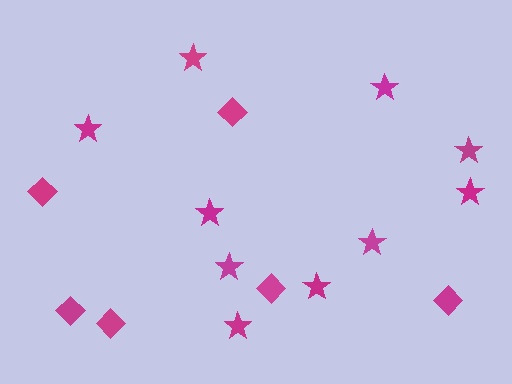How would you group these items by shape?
There are 2 groups: one group of stars (10) and one group of diamonds (6).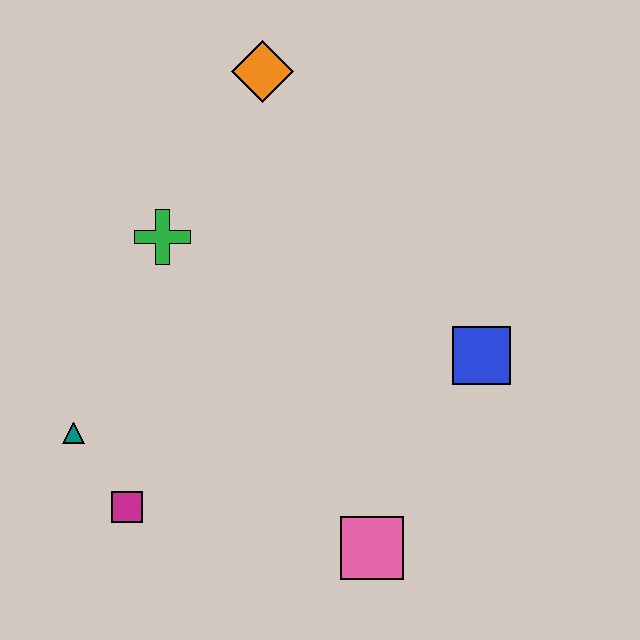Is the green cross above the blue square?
Yes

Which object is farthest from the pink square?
The orange diamond is farthest from the pink square.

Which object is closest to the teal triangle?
The magenta square is closest to the teal triangle.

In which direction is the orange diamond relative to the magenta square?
The orange diamond is above the magenta square.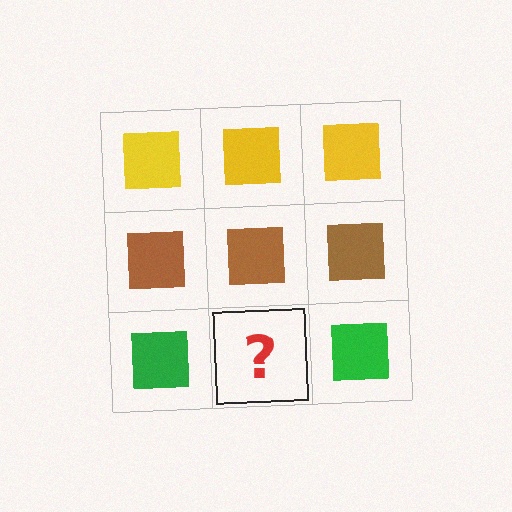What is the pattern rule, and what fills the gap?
The rule is that each row has a consistent color. The gap should be filled with a green square.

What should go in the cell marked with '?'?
The missing cell should contain a green square.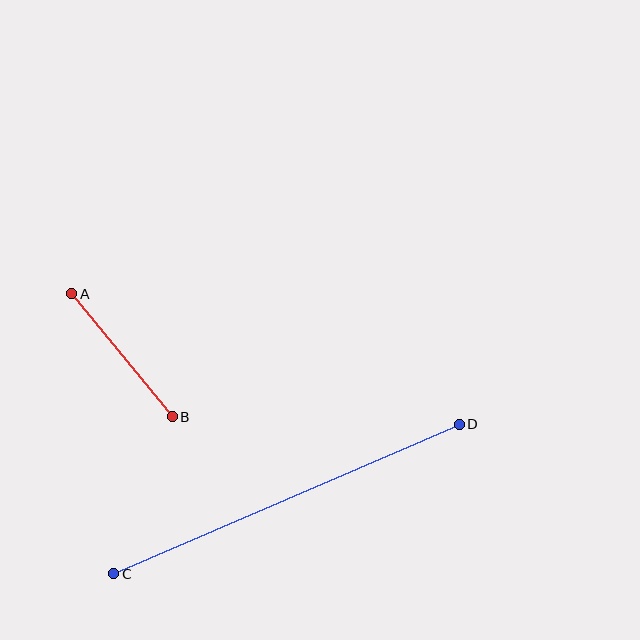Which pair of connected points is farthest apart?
Points C and D are farthest apart.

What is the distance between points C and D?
The distance is approximately 376 pixels.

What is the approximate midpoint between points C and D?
The midpoint is at approximately (286, 499) pixels.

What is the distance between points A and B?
The distance is approximately 159 pixels.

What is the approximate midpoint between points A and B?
The midpoint is at approximately (122, 355) pixels.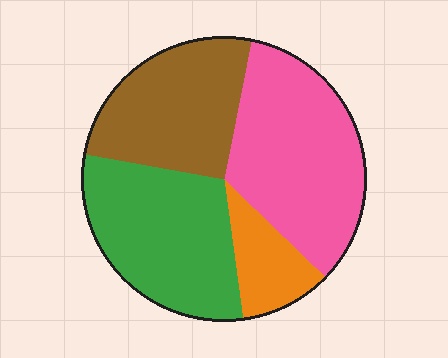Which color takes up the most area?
Pink, at roughly 35%.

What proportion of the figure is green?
Green covers about 30% of the figure.